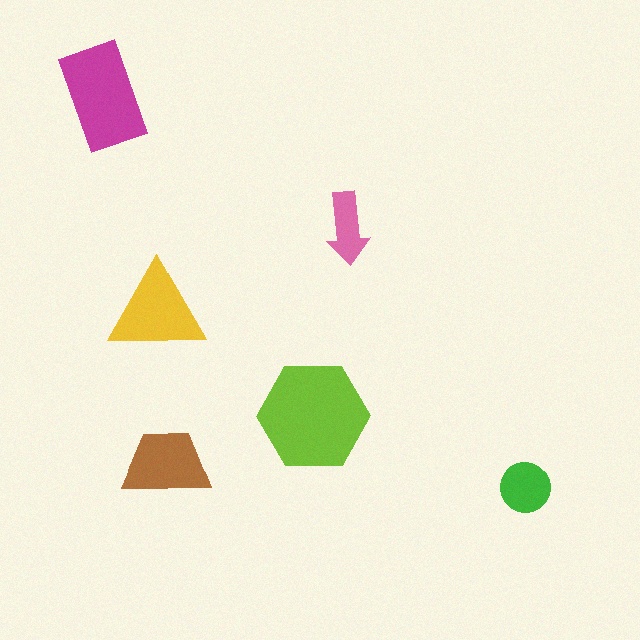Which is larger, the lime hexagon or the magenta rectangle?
The lime hexagon.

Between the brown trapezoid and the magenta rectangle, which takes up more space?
The magenta rectangle.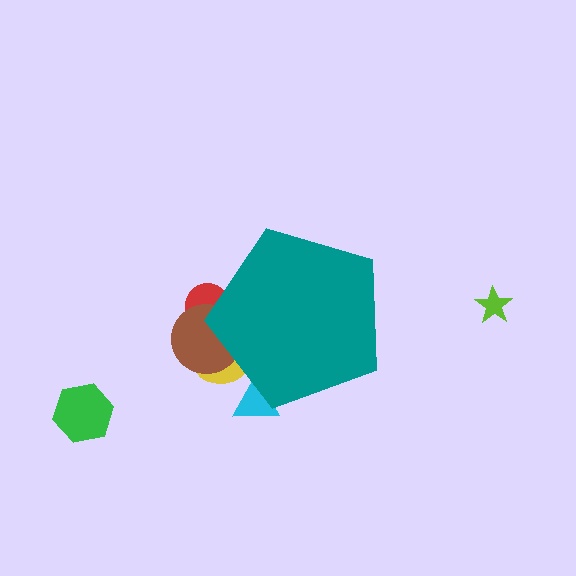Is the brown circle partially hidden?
Yes, the brown circle is partially hidden behind the teal pentagon.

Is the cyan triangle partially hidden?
Yes, the cyan triangle is partially hidden behind the teal pentagon.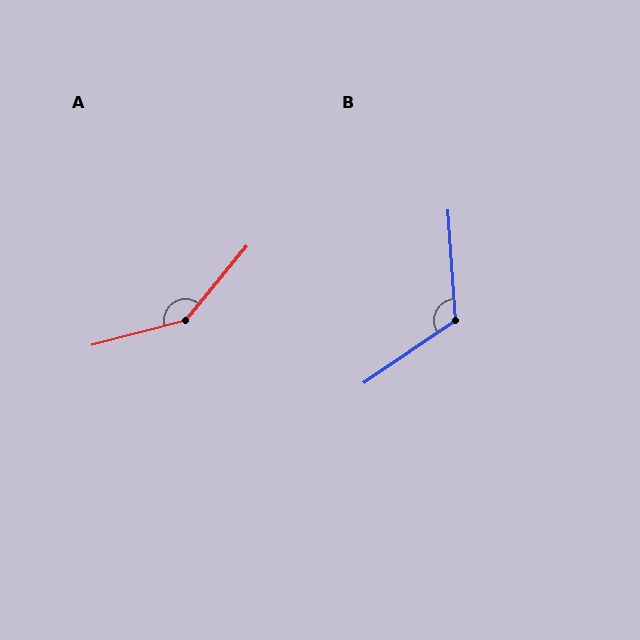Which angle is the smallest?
B, at approximately 120 degrees.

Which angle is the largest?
A, at approximately 144 degrees.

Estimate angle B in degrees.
Approximately 120 degrees.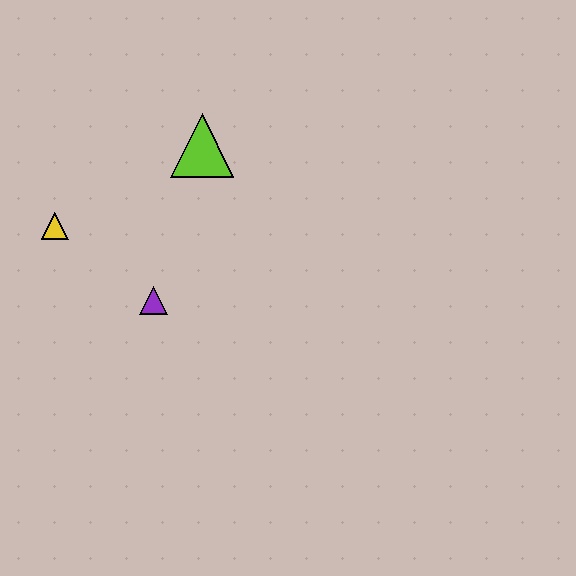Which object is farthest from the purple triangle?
The lime triangle is farthest from the purple triangle.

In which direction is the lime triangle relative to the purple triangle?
The lime triangle is above the purple triangle.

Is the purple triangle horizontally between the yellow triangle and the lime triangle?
Yes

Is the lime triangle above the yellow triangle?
Yes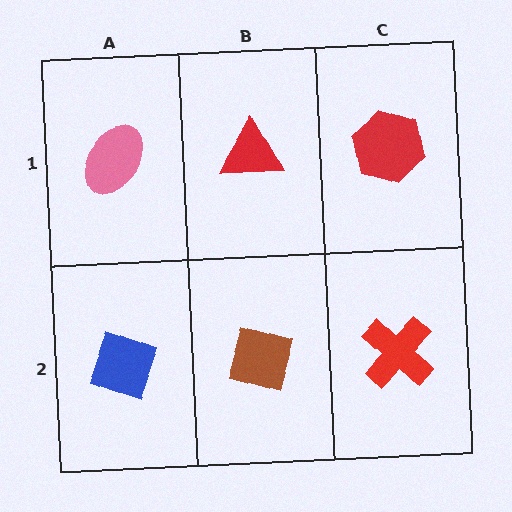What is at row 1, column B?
A red triangle.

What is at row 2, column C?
A red cross.